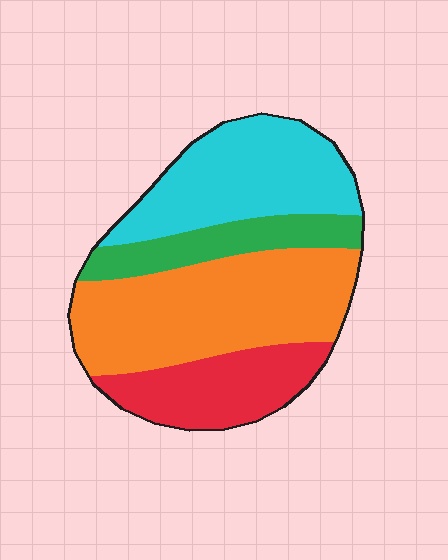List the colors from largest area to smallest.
From largest to smallest: orange, cyan, red, green.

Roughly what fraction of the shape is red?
Red covers around 20% of the shape.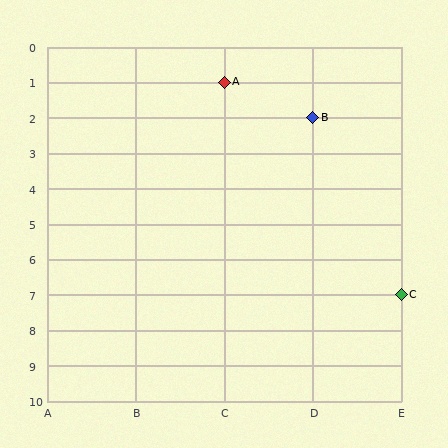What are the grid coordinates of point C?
Point C is at grid coordinates (E, 7).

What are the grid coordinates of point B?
Point B is at grid coordinates (D, 2).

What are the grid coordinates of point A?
Point A is at grid coordinates (C, 1).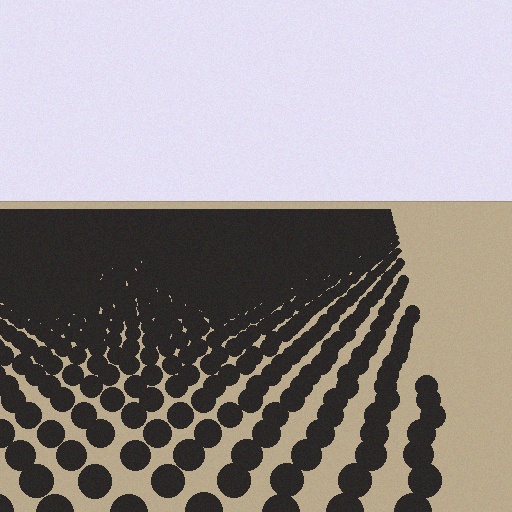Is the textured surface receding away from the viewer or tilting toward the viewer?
The surface is receding away from the viewer. Texture elements get smaller and denser toward the top.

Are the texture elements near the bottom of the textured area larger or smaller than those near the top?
Larger. Near the bottom, elements are closer to the viewer and appear at a bigger on-screen size.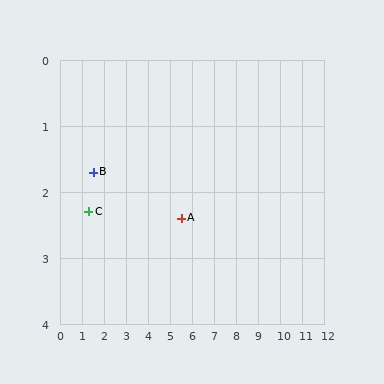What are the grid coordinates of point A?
Point A is at approximately (5.5, 2.4).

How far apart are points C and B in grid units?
Points C and B are about 0.6 grid units apart.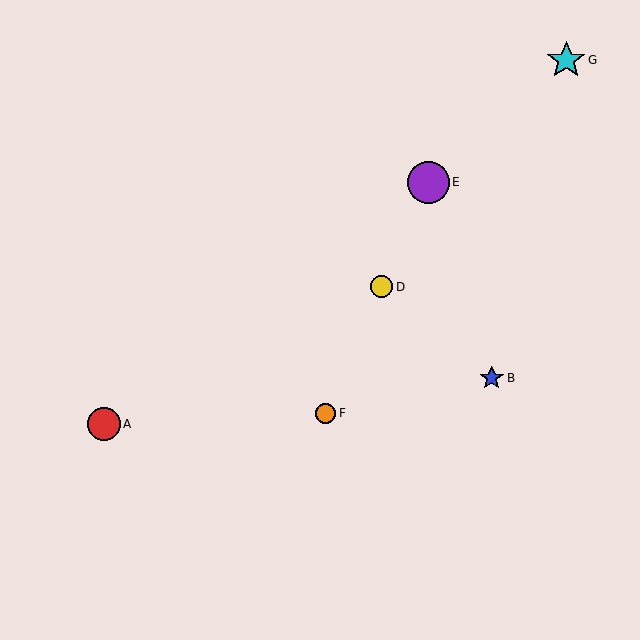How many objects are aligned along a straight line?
4 objects (C, D, E, F) are aligned along a straight line.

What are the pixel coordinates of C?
Object C is at (424, 191).